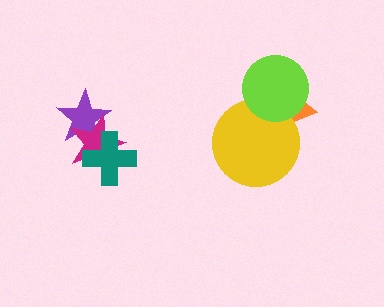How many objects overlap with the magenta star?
2 objects overlap with the magenta star.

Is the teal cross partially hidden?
No, no other shape covers it.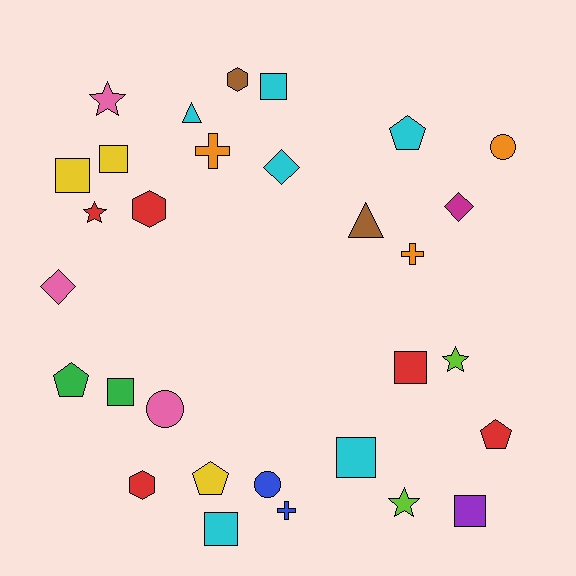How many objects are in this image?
There are 30 objects.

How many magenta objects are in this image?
There is 1 magenta object.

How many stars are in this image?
There are 4 stars.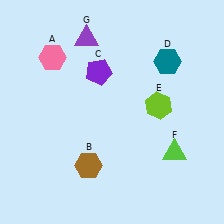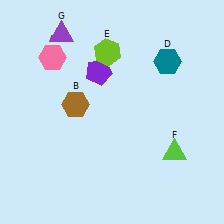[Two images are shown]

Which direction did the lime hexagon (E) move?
The lime hexagon (E) moved up.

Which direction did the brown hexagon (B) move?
The brown hexagon (B) moved up.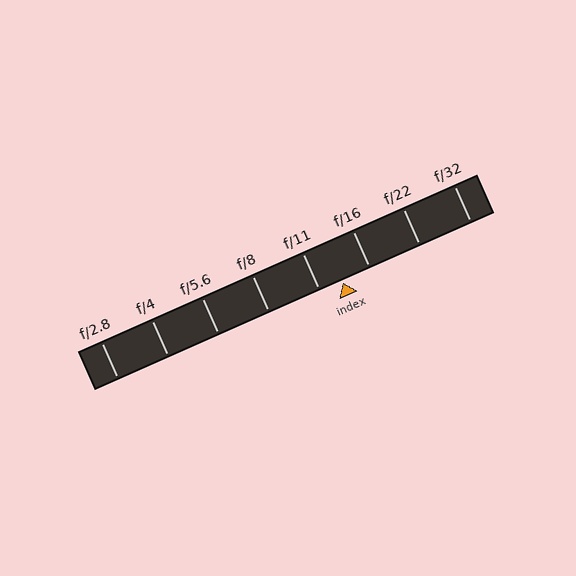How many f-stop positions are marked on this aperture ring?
There are 8 f-stop positions marked.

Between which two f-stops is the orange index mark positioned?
The index mark is between f/11 and f/16.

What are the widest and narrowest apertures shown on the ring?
The widest aperture shown is f/2.8 and the narrowest is f/32.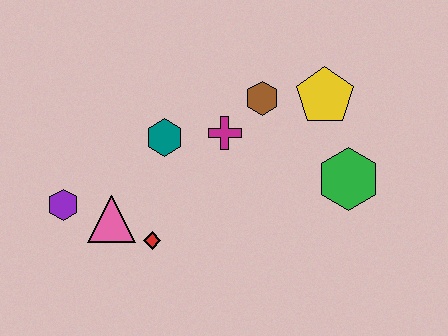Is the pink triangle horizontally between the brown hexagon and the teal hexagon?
No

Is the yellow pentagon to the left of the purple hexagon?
No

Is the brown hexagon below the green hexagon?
No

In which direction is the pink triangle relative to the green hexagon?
The pink triangle is to the left of the green hexagon.